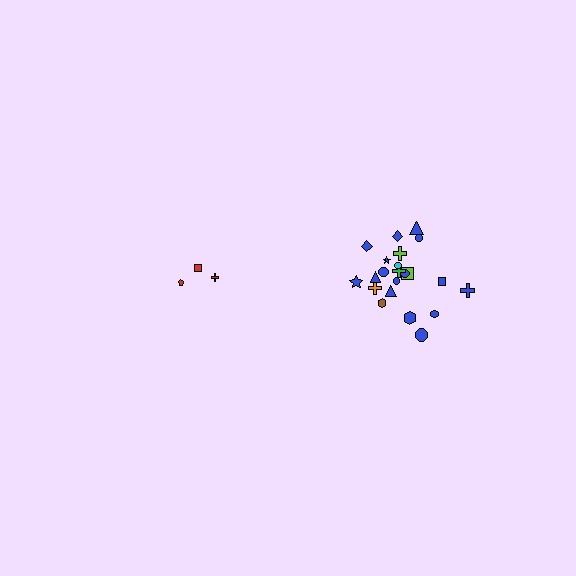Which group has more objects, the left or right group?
The right group.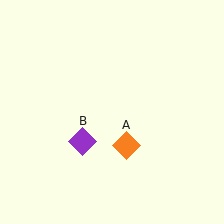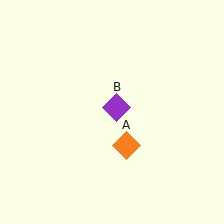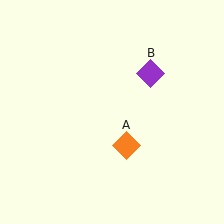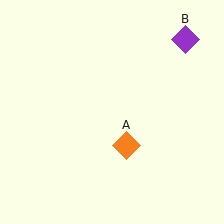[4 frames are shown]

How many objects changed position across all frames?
1 object changed position: purple diamond (object B).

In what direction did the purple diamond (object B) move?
The purple diamond (object B) moved up and to the right.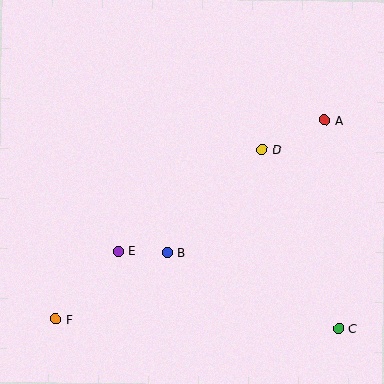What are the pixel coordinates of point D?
Point D is at (262, 149).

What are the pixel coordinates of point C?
Point C is at (339, 328).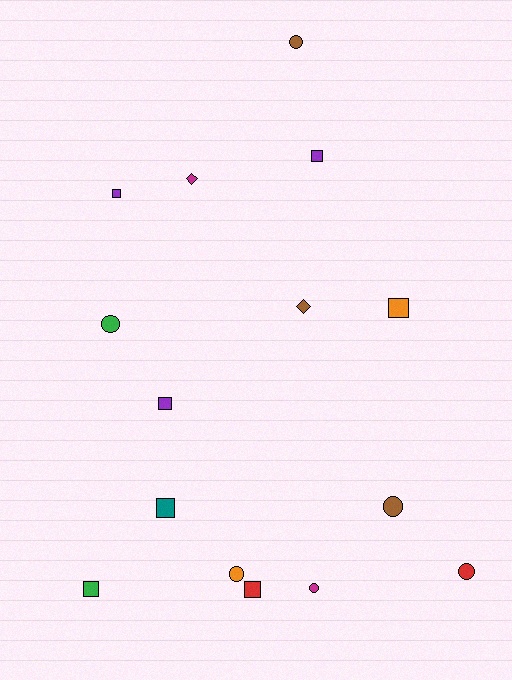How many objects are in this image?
There are 15 objects.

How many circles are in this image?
There are 6 circles.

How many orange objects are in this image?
There are 2 orange objects.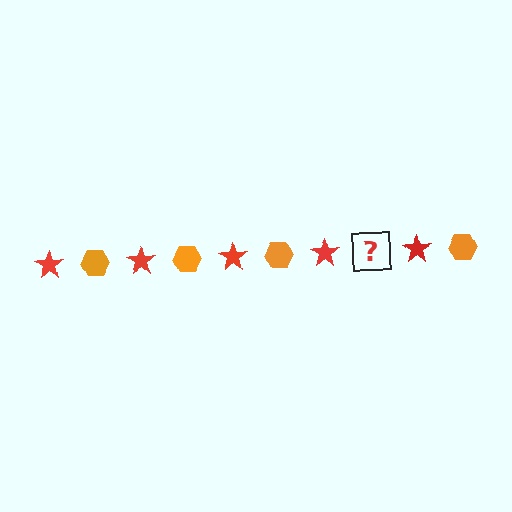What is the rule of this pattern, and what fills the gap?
The rule is that the pattern alternates between red star and orange hexagon. The gap should be filled with an orange hexagon.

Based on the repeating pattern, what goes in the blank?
The blank should be an orange hexagon.